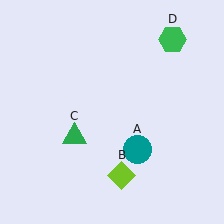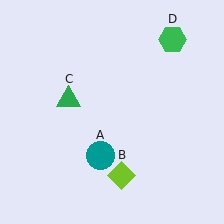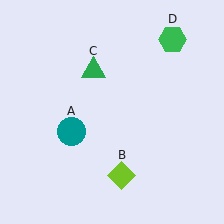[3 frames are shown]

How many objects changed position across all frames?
2 objects changed position: teal circle (object A), green triangle (object C).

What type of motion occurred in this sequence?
The teal circle (object A), green triangle (object C) rotated clockwise around the center of the scene.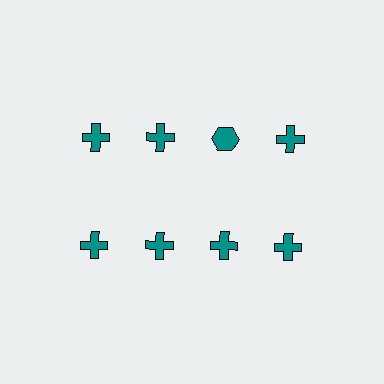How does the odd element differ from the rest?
It has a different shape: hexagon instead of cross.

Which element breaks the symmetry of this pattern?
The teal hexagon in the top row, center column breaks the symmetry. All other shapes are teal crosses.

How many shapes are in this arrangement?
There are 8 shapes arranged in a grid pattern.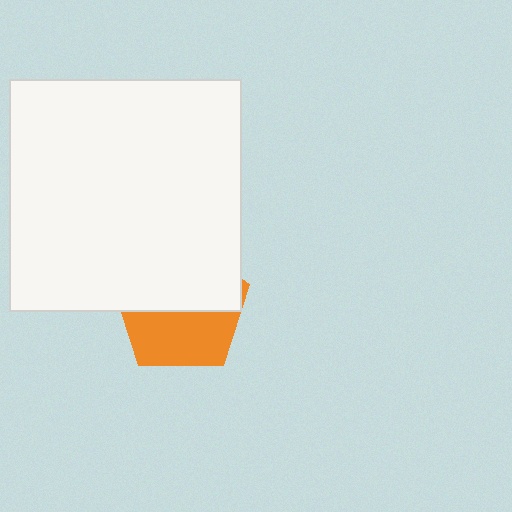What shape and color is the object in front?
The object in front is a white square.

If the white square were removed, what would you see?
You would see the complete orange pentagon.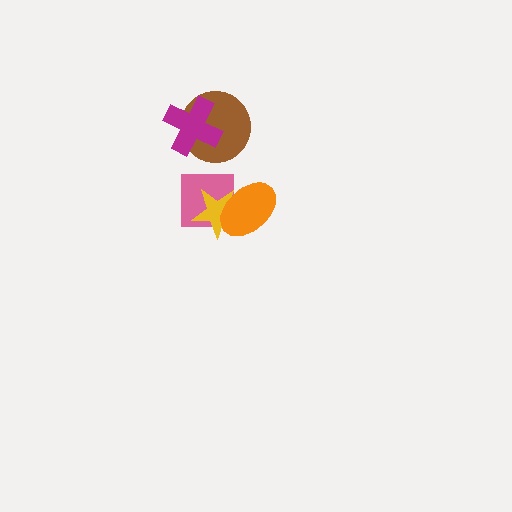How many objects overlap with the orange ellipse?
2 objects overlap with the orange ellipse.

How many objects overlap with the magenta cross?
1 object overlaps with the magenta cross.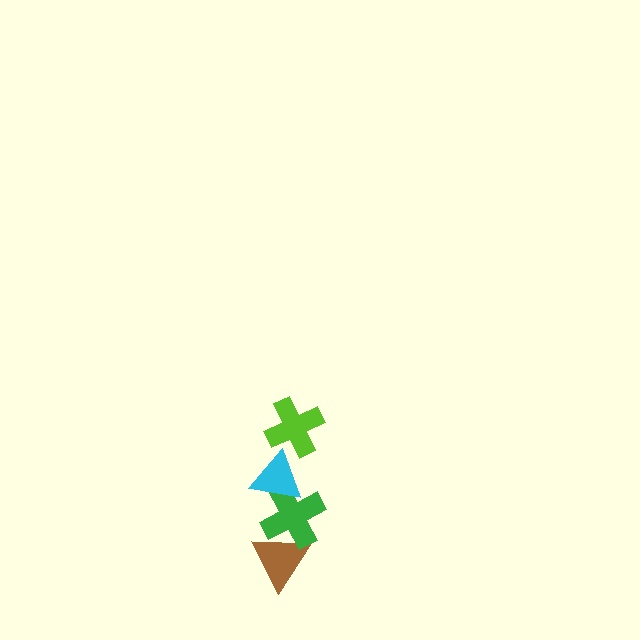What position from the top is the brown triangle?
The brown triangle is 4th from the top.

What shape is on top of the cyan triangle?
The lime cross is on top of the cyan triangle.